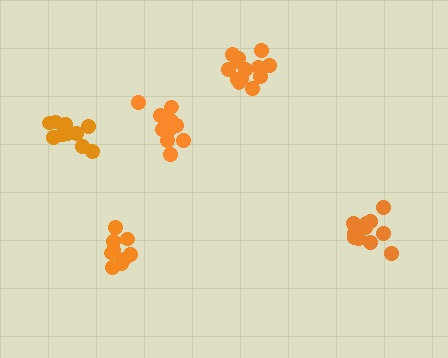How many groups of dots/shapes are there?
There are 5 groups.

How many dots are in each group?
Group 1: 9 dots, Group 2: 12 dots, Group 3: 11 dots, Group 4: 13 dots, Group 5: 14 dots (59 total).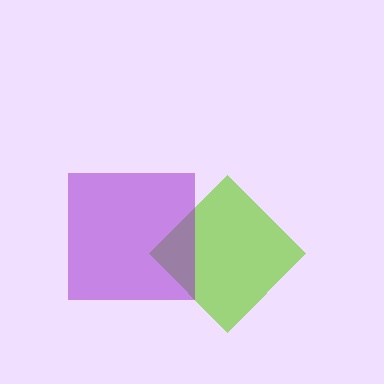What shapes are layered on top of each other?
The layered shapes are: a lime diamond, a purple square.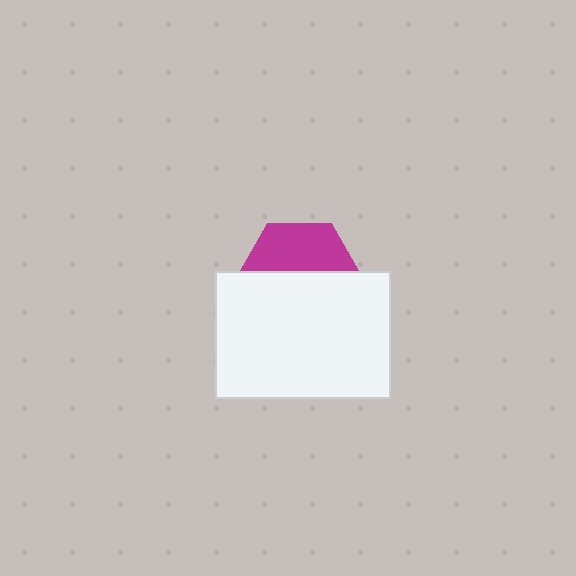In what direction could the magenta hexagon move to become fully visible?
The magenta hexagon could move up. That would shift it out from behind the white rectangle entirely.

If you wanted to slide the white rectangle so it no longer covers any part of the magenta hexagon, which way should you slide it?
Slide it down — that is the most direct way to separate the two shapes.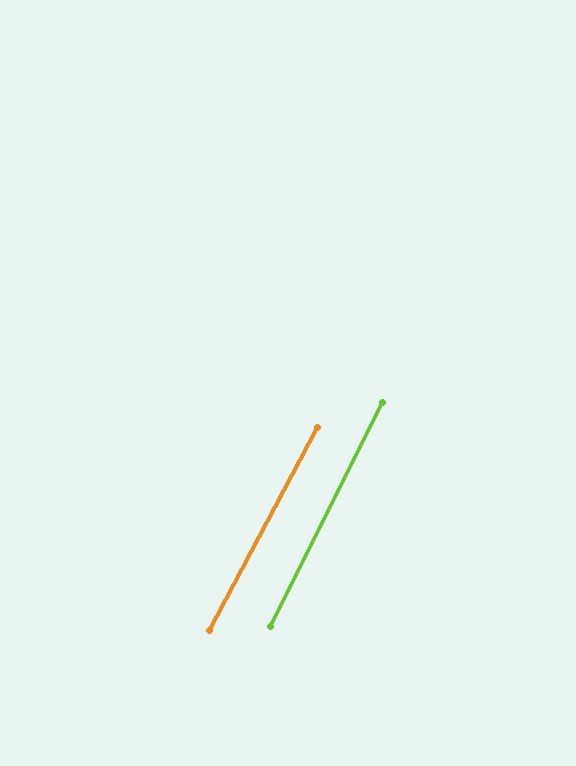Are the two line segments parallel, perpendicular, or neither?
Parallel — their directions differ by only 1.5°.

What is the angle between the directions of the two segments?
Approximately 1 degree.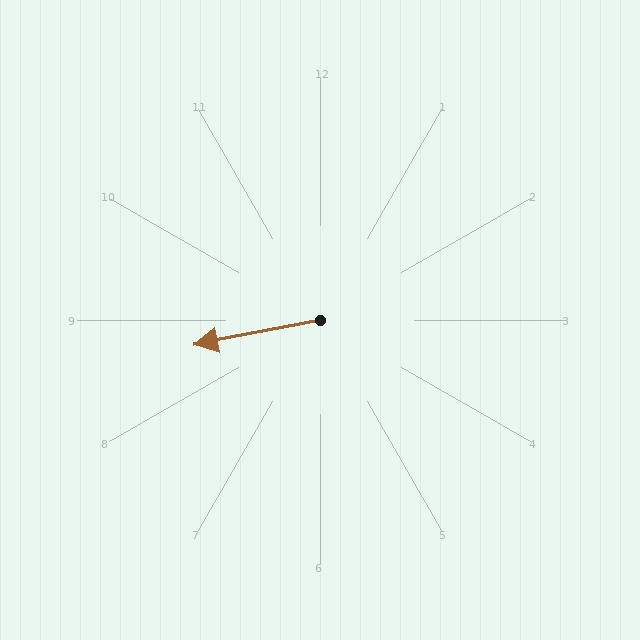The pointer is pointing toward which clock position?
Roughly 9 o'clock.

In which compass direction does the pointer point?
West.